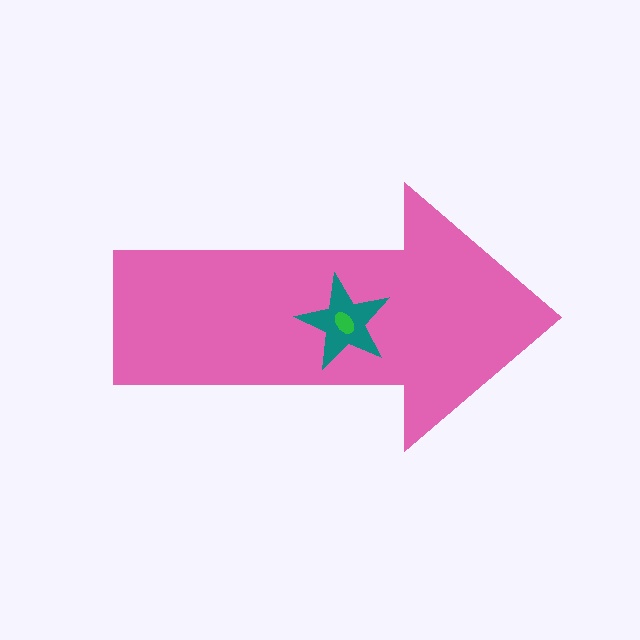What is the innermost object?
The green ellipse.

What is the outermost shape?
The pink arrow.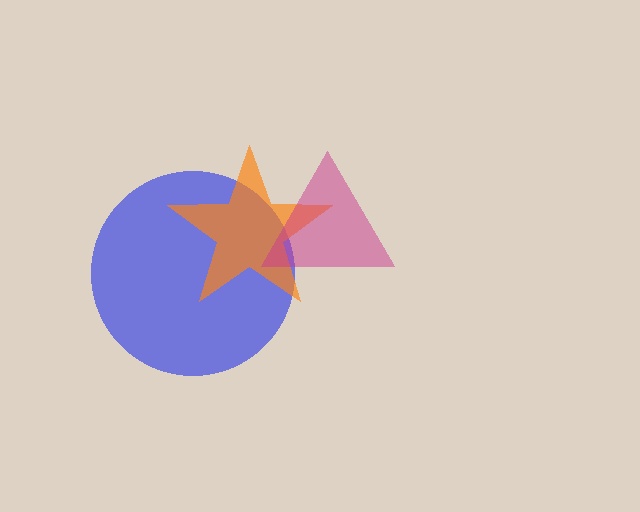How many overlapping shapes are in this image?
There are 3 overlapping shapes in the image.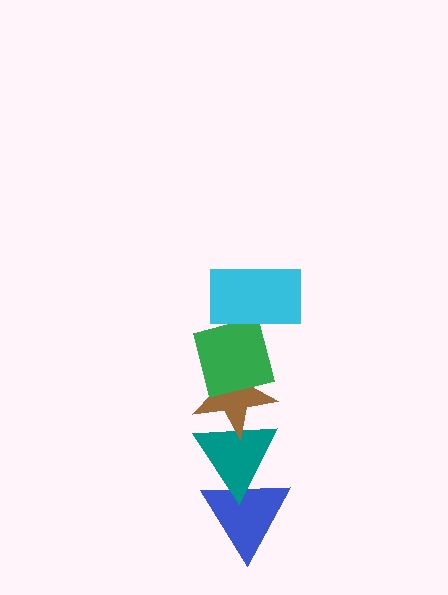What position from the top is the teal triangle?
The teal triangle is 4th from the top.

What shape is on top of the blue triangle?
The teal triangle is on top of the blue triangle.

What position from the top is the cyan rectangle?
The cyan rectangle is 1st from the top.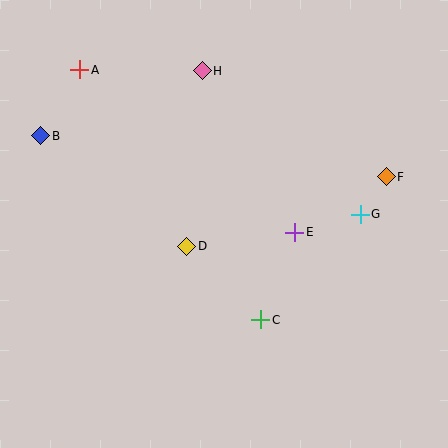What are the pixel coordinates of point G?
Point G is at (360, 214).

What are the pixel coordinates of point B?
Point B is at (41, 136).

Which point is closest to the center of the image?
Point D at (187, 246) is closest to the center.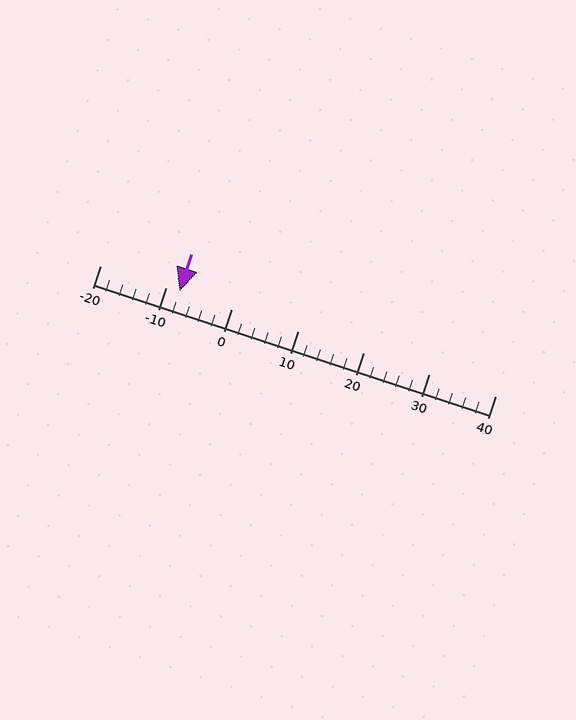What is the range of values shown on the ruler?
The ruler shows values from -20 to 40.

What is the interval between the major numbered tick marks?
The major tick marks are spaced 10 units apart.